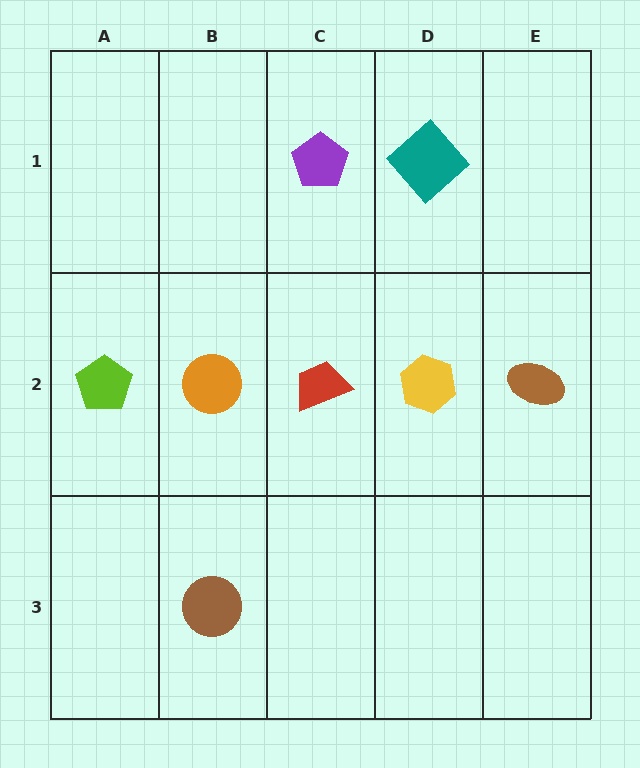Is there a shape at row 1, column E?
No, that cell is empty.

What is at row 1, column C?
A purple pentagon.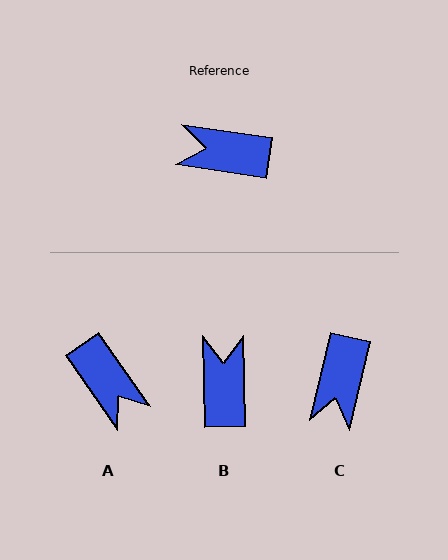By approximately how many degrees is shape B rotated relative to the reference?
Approximately 81 degrees clockwise.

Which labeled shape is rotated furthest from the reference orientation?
A, about 133 degrees away.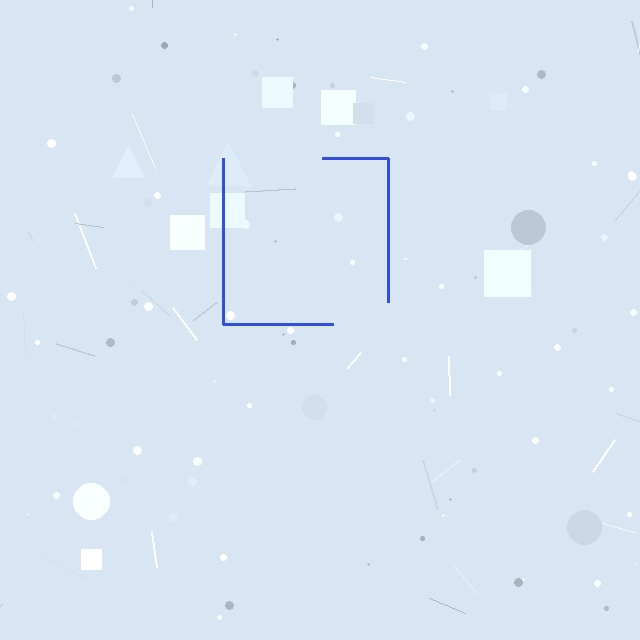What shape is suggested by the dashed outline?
The dashed outline suggests a square.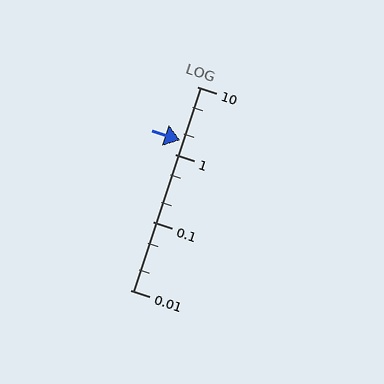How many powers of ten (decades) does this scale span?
The scale spans 3 decades, from 0.01 to 10.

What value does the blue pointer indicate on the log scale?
The pointer indicates approximately 1.6.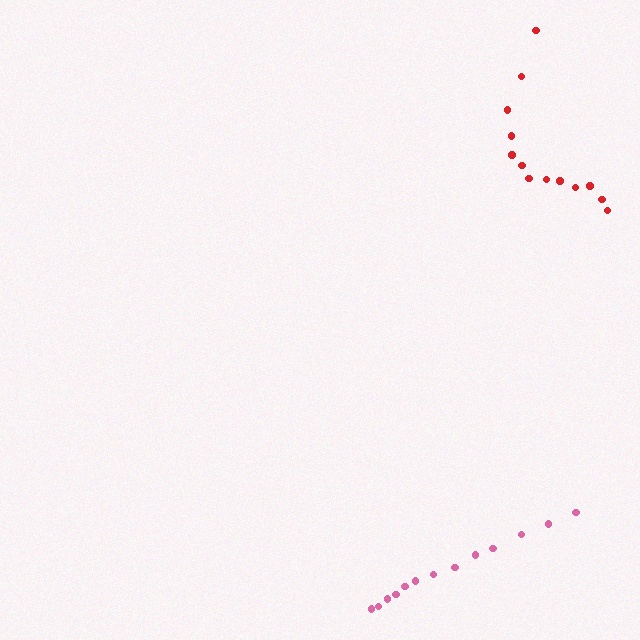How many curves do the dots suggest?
There are 2 distinct paths.